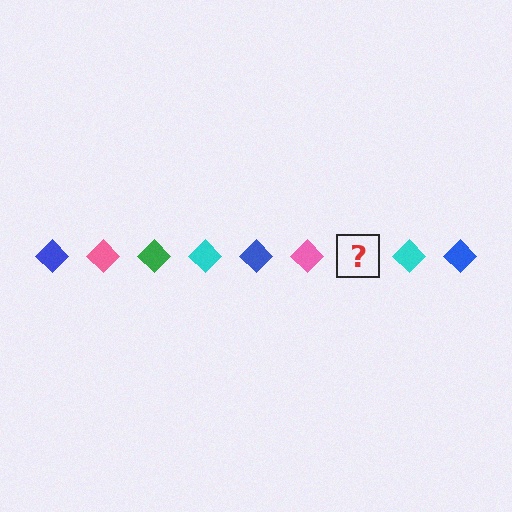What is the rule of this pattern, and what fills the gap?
The rule is that the pattern cycles through blue, pink, green, cyan diamonds. The gap should be filled with a green diamond.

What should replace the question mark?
The question mark should be replaced with a green diamond.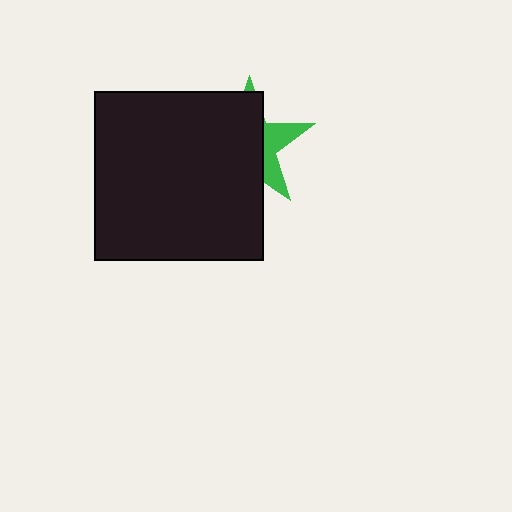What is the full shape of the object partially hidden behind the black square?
The partially hidden object is a green star.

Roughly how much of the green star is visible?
A small part of it is visible (roughly 32%).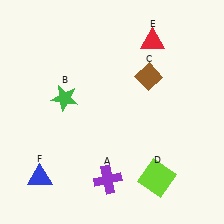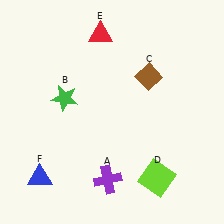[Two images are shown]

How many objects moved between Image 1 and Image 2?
1 object moved between the two images.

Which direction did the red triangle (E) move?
The red triangle (E) moved left.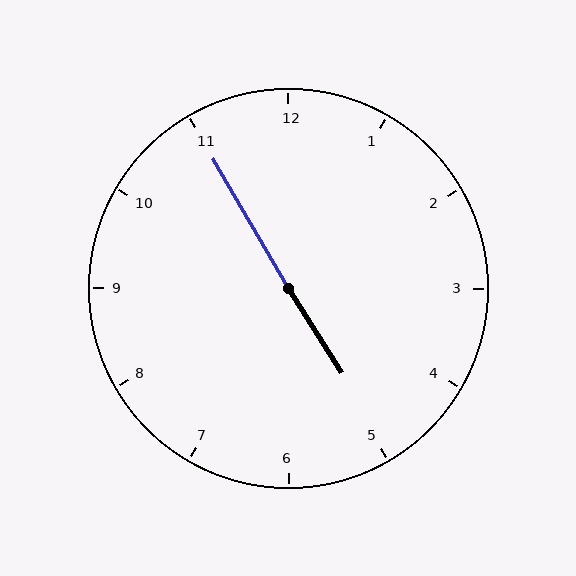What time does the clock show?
4:55.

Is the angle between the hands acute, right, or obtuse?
It is obtuse.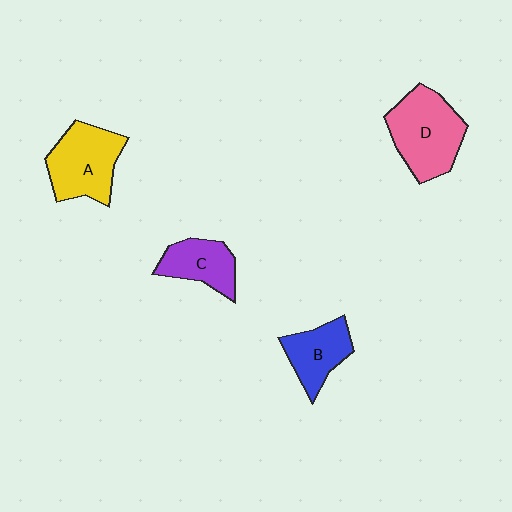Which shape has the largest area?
Shape D (pink).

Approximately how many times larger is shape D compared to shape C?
Approximately 1.6 times.